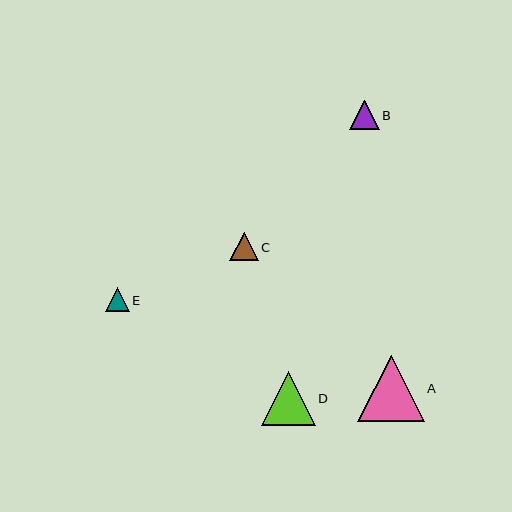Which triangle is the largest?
Triangle A is the largest with a size of approximately 66 pixels.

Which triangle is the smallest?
Triangle E is the smallest with a size of approximately 24 pixels.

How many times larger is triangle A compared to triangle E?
Triangle A is approximately 2.8 times the size of triangle E.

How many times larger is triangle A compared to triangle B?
Triangle A is approximately 2.2 times the size of triangle B.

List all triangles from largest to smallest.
From largest to smallest: A, D, B, C, E.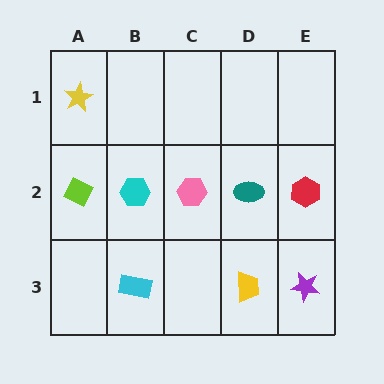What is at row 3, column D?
A yellow trapezoid.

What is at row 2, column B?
A cyan hexagon.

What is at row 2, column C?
A pink hexagon.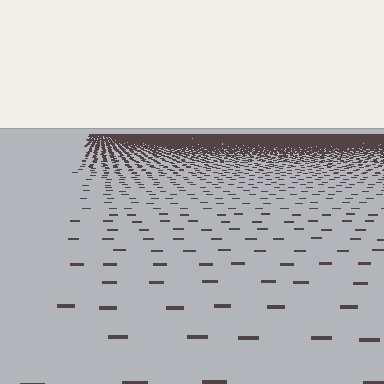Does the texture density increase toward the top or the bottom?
Density increases toward the top.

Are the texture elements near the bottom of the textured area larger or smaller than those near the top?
Larger. Near the bottom, elements are closer to the viewer and appear at a bigger on-screen size.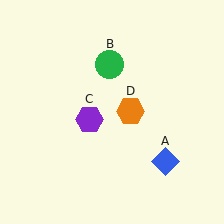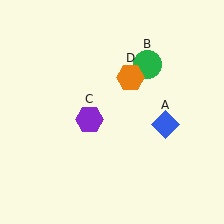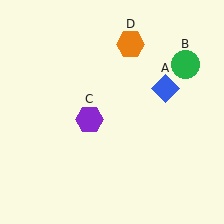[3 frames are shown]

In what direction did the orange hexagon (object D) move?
The orange hexagon (object D) moved up.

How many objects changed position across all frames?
3 objects changed position: blue diamond (object A), green circle (object B), orange hexagon (object D).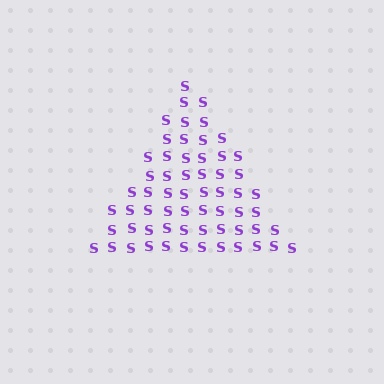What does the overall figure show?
The overall figure shows a triangle.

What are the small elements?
The small elements are letter S's.